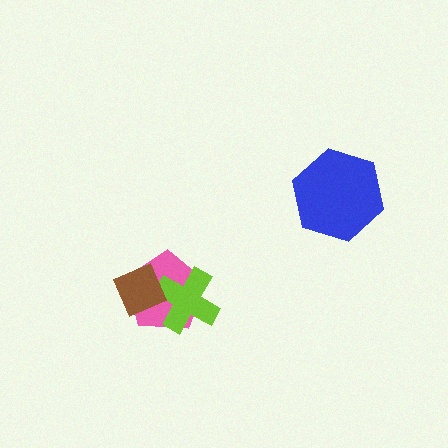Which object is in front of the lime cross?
The brown diamond is in front of the lime cross.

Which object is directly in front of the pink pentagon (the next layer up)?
The lime cross is directly in front of the pink pentagon.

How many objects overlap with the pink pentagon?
2 objects overlap with the pink pentagon.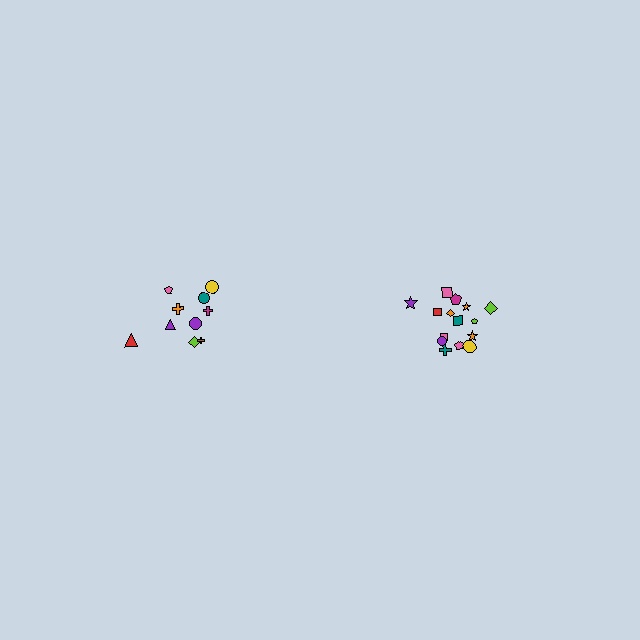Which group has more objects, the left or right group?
The right group.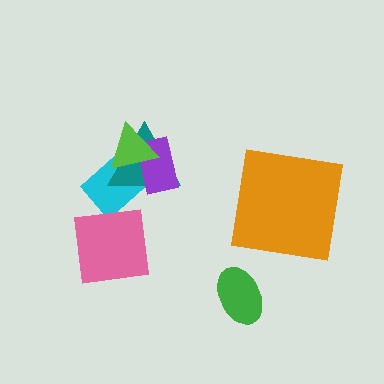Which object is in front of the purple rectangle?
The lime triangle is in front of the purple rectangle.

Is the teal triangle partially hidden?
Yes, it is partially covered by another shape.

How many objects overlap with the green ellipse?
0 objects overlap with the green ellipse.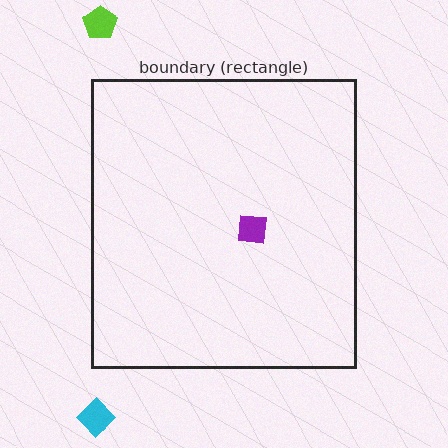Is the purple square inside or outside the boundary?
Inside.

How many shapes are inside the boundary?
1 inside, 2 outside.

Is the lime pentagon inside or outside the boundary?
Outside.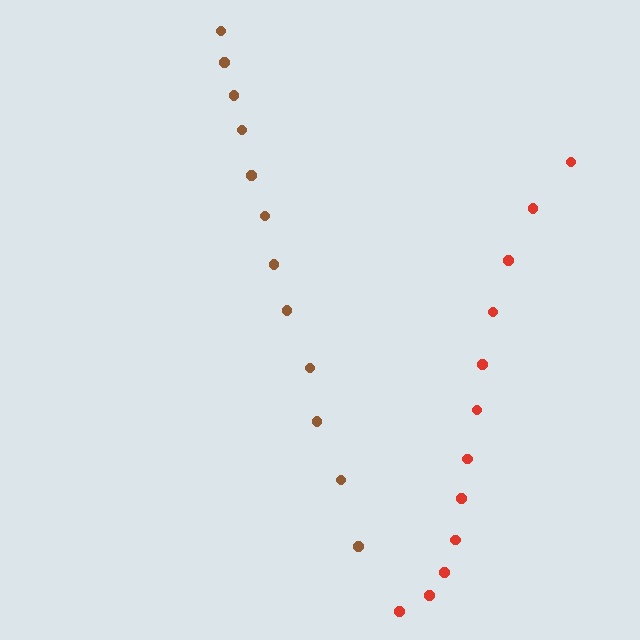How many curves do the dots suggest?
There are 2 distinct paths.